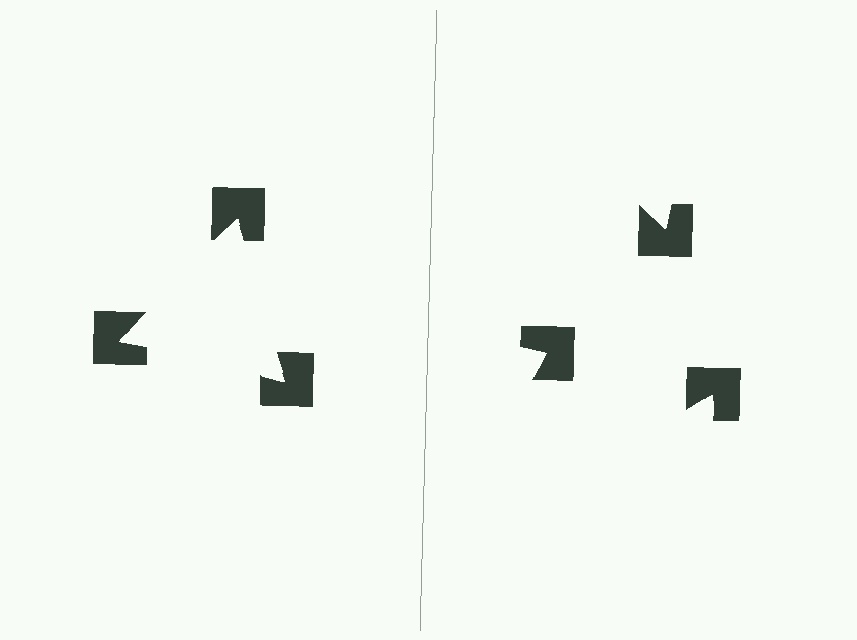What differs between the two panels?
The notched squares are positioned identically on both sides; only the wedge orientations differ. On the left they align to a triangle; on the right they are misaligned.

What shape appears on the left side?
An illusory triangle.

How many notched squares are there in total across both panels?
6 — 3 on each side.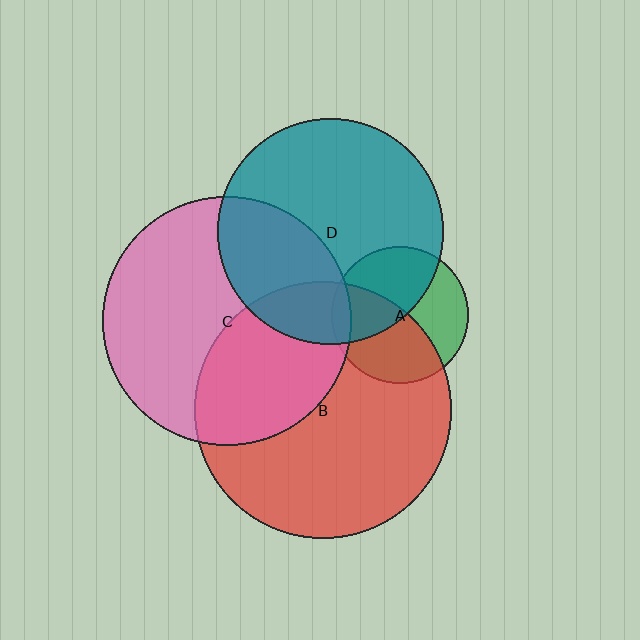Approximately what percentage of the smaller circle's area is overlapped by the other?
Approximately 40%.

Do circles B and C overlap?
Yes.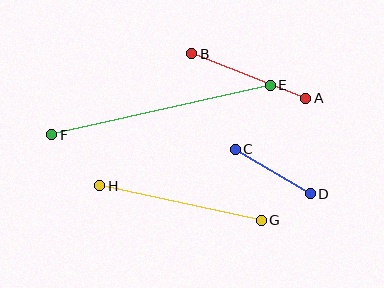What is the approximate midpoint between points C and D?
The midpoint is at approximately (273, 172) pixels.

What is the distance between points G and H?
The distance is approximately 165 pixels.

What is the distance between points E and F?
The distance is approximately 224 pixels.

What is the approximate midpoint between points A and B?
The midpoint is at approximately (249, 76) pixels.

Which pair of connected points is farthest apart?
Points E and F are farthest apart.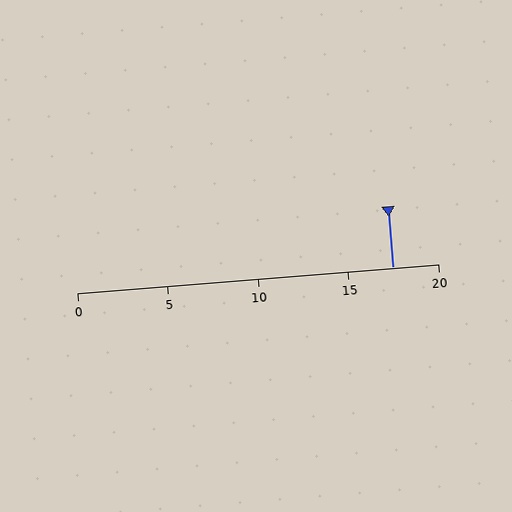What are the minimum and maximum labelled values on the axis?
The axis runs from 0 to 20.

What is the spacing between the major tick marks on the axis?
The major ticks are spaced 5 apart.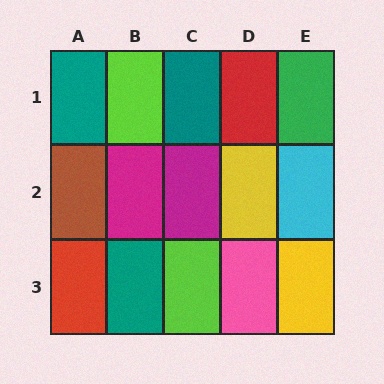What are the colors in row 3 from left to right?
Red, teal, lime, pink, yellow.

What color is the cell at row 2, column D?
Yellow.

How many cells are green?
1 cell is green.